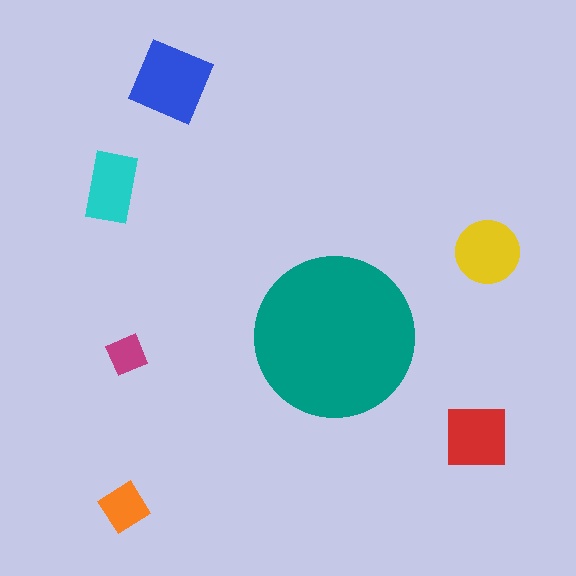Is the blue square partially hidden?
No, the blue square is fully visible.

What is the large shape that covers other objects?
A teal circle.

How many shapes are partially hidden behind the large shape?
0 shapes are partially hidden.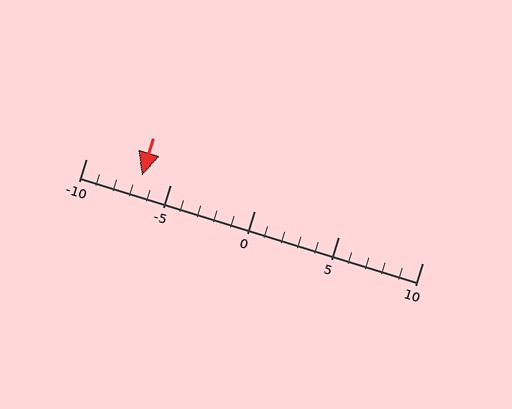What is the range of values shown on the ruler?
The ruler shows values from -10 to 10.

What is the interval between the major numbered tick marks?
The major tick marks are spaced 5 units apart.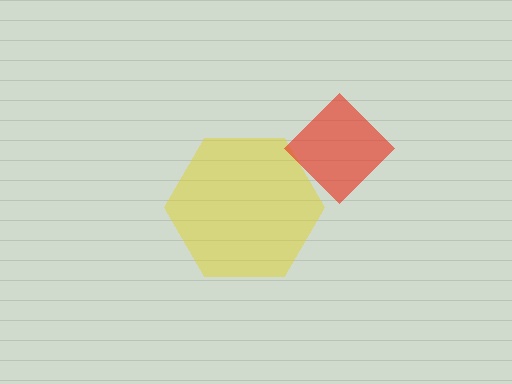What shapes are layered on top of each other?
The layered shapes are: a yellow hexagon, a red diamond.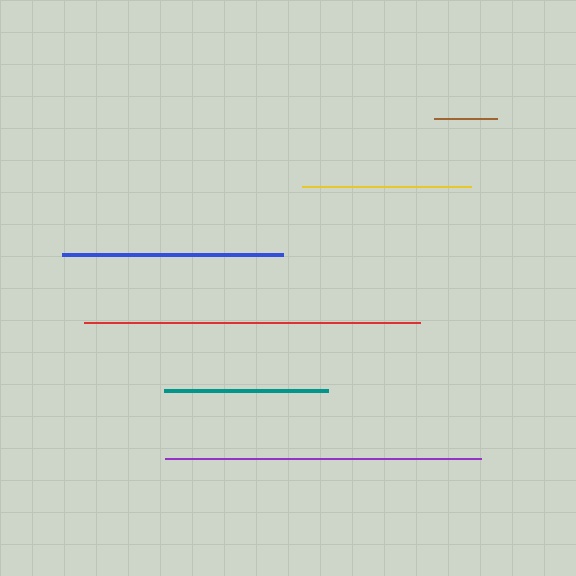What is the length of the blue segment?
The blue segment is approximately 222 pixels long.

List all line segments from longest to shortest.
From longest to shortest: red, purple, blue, yellow, teal, brown.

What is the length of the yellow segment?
The yellow segment is approximately 169 pixels long.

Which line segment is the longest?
The red line is the longest at approximately 336 pixels.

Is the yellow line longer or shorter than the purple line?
The purple line is longer than the yellow line.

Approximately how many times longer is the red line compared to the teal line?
The red line is approximately 2.1 times the length of the teal line.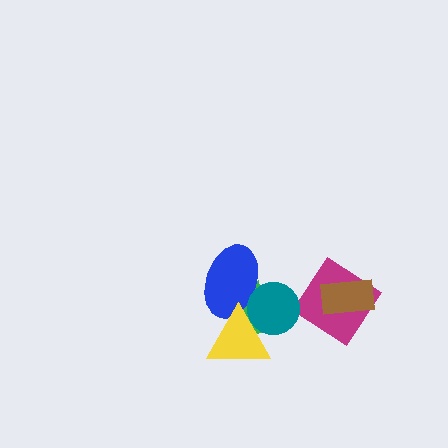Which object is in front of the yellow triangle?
The teal circle is in front of the yellow triangle.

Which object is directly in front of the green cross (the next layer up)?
The blue ellipse is directly in front of the green cross.